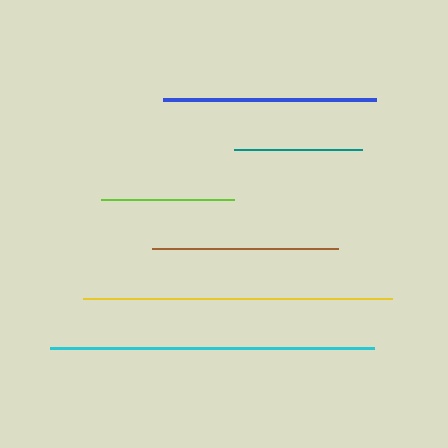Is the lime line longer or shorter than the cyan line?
The cyan line is longer than the lime line.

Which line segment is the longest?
The cyan line is the longest at approximately 324 pixels.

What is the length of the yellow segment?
The yellow segment is approximately 309 pixels long.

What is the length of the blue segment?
The blue segment is approximately 212 pixels long.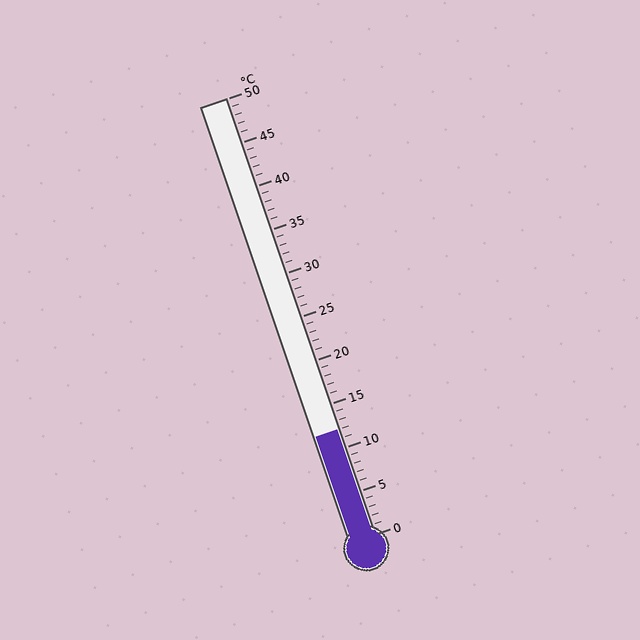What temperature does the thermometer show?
The thermometer shows approximately 12°C.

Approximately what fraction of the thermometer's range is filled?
The thermometer is filled to approximately 25% of its range.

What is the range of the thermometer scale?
The thermometer scale ranges from 0°C to 50°C.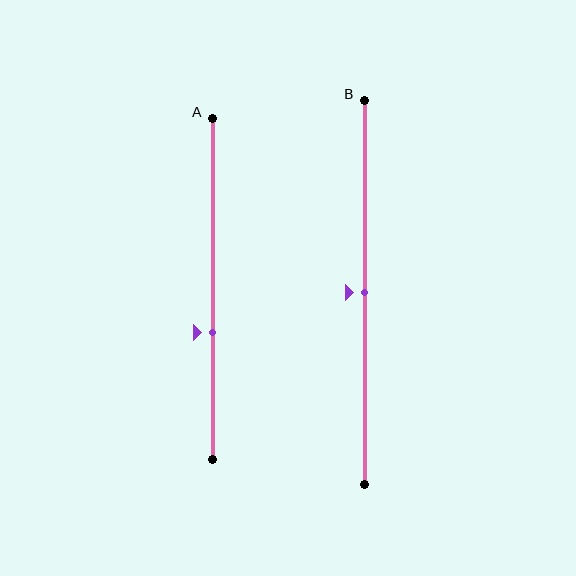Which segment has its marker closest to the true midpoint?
Segment B has its marker closest to the true midpoint.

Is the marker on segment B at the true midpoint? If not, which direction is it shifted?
Yes, the marker on segment B is at the true midpoint.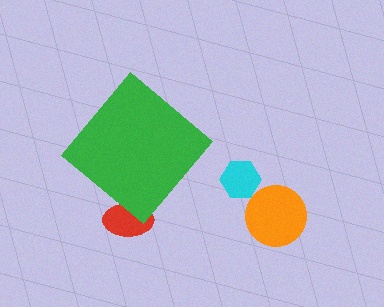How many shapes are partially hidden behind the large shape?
1 shape is partially hidden.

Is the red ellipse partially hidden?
Yes, the red ellipse is partially hidden behind the green diamond.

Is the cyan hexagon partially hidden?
No, the cyan hexagon is fully visible.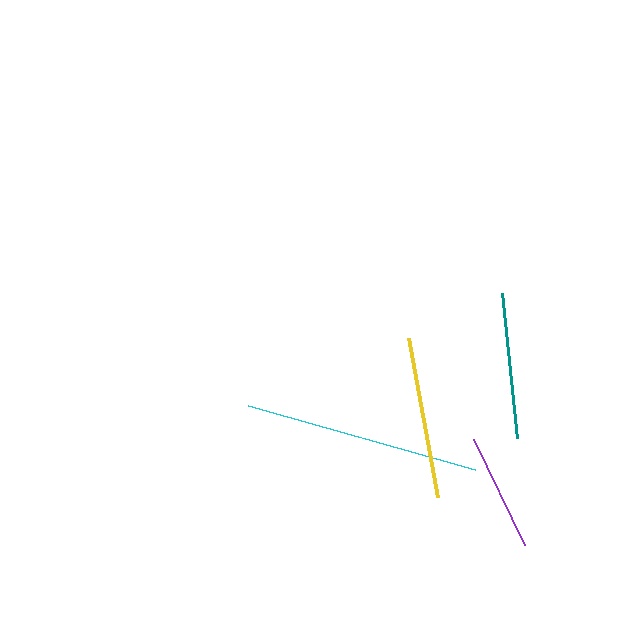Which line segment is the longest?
The cyan line is the longest at approximately 236 pixels.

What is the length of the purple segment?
The purple segment is approximately 118 pixels long.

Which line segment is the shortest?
The purple line is the shortest at approximately 118 pixels.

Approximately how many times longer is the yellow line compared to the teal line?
The yellow line is approximately 1.1 times the length of the teal line.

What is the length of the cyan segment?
The cyan segment is approximately 236 pixels long.